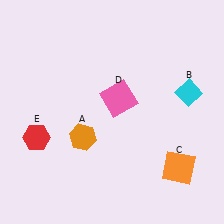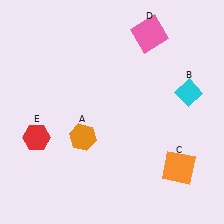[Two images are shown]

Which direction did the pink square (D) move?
The pink square (D) moved up.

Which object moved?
The pink square (D) moved up.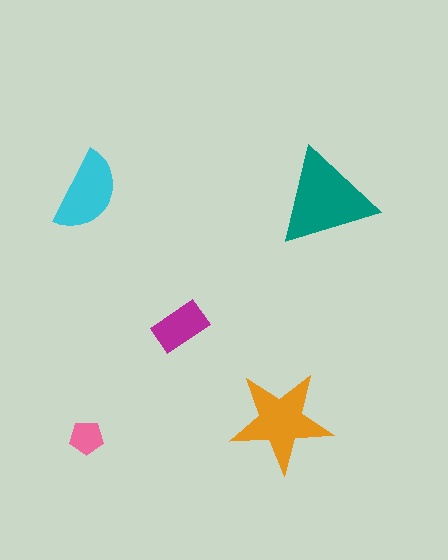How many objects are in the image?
There are 5 objects in the image.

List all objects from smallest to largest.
The pink pentagon, the magenta rectangle, the cyan semicircle, the orange star, the teal triangle.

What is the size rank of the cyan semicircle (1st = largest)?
3rd.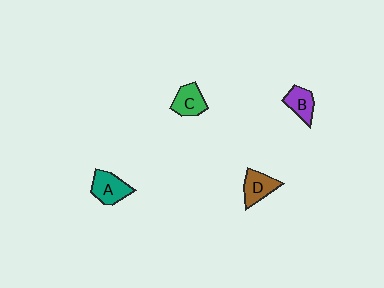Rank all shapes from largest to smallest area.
From largest to smallest: A (teal), D (brown), C (green), B (purple).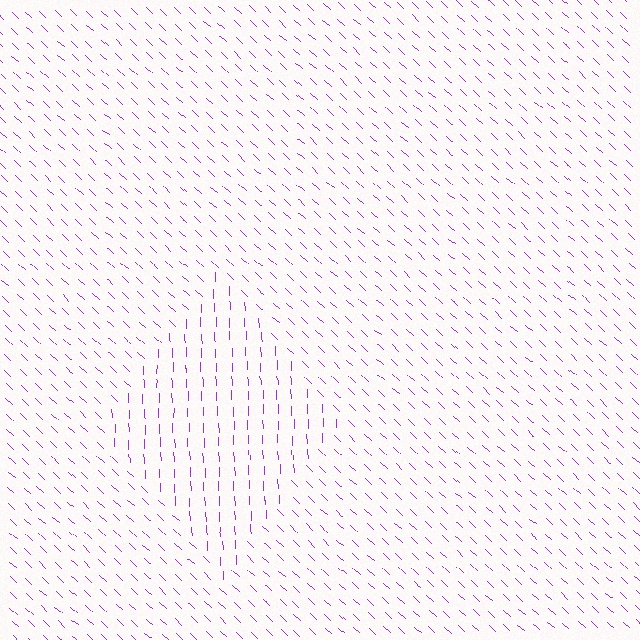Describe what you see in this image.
The image is filled with small purple line segments. A diamond region in the image has lines oriented differently from the surrounding lines, creating a visible texture boundary.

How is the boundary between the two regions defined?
The boundary is defined purely by a change in line orientation (approximately 45 degrees difference). All lines are the same color and thickness.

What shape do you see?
I see a diamond.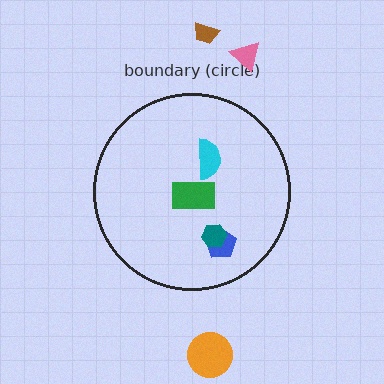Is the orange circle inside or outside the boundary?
Outside.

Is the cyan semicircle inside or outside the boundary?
Inside.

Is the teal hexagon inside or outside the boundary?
Inside.